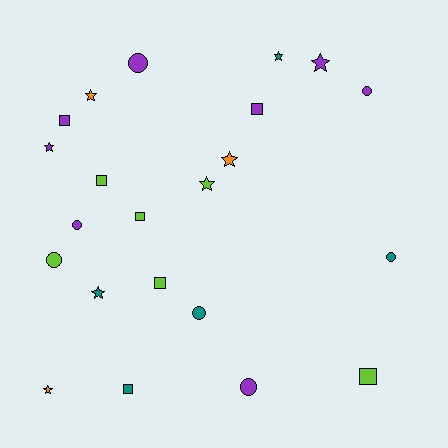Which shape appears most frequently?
Star, with 8 objects.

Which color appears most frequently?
Purple, with 8 objects.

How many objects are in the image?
There are 22 objects.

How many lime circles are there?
There is 1 lime circle.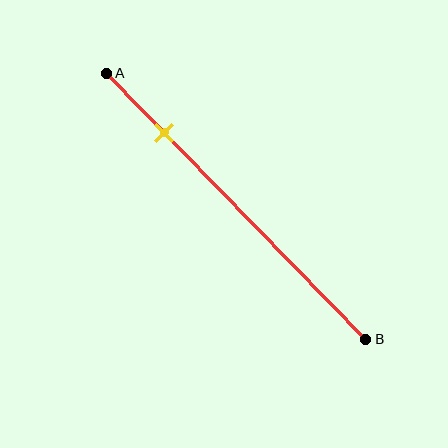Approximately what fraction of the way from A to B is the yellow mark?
The yellow mark is approximately 20% of the way from A to B.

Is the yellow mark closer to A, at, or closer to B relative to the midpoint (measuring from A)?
The yellow mark is closer to point A than the midpoint of segment AB.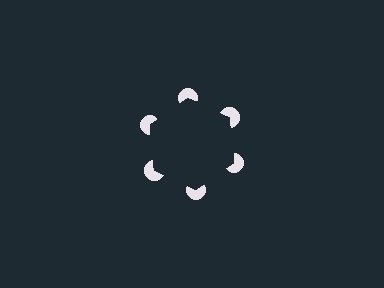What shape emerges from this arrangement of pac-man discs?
An illusory hexagon — its edges are inferred from the aligned wedge cuts in the pac-man discs, not physically drawn.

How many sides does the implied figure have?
6 sides.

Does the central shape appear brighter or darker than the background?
It typically appears slightly darker than the background, even though no actual brightness change is drawn.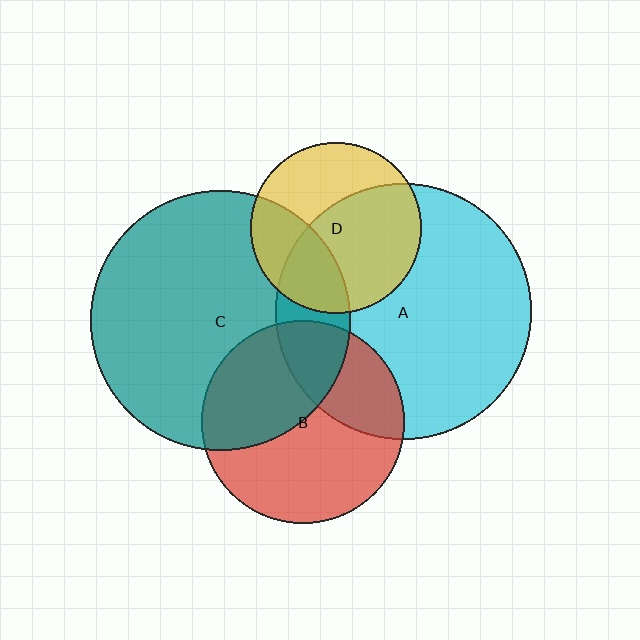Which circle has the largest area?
Circle C (teal).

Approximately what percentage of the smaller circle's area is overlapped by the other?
Approximately 60%.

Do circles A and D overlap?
Yes.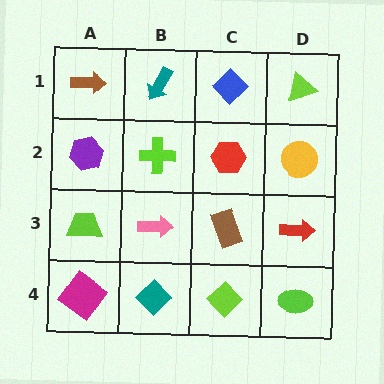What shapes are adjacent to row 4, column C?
A brown rectangle (row 3, column C), a teal diamond (row 4, column B), a lime ellipse (row 4, column D).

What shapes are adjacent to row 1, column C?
A red hexagon (row 2, column C), a teal arrow (row 1, column B), a lime triangle (row 1, column D).